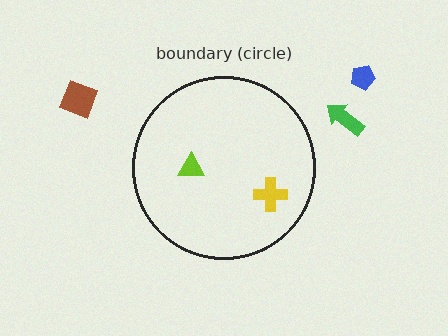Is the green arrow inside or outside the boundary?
Outside.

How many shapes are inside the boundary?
2 inside, 3 outside.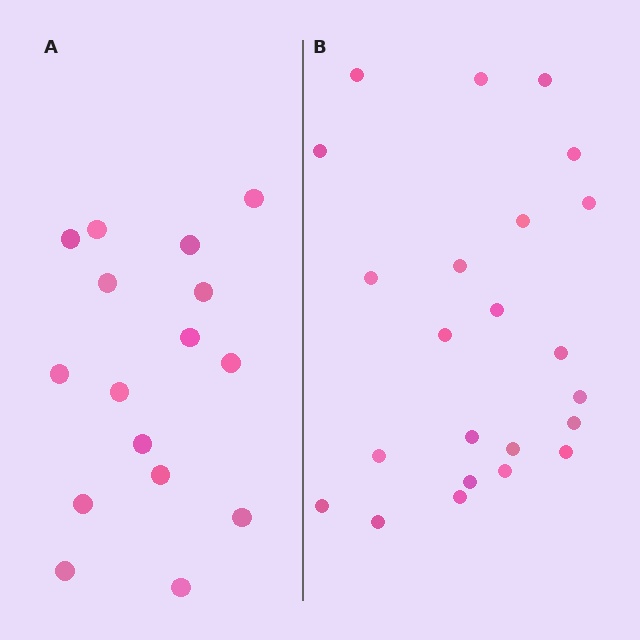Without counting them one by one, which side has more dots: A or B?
Region B (the right region) has more dots.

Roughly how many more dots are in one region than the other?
Region B has roughly 8 or so more dots than region A.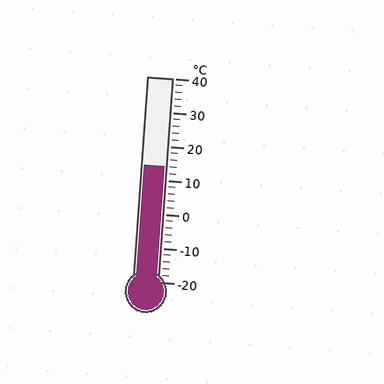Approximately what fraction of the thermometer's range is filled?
The thermometer is filled to approximately 55% of its range.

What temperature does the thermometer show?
The thermometer shows approximately 14°C.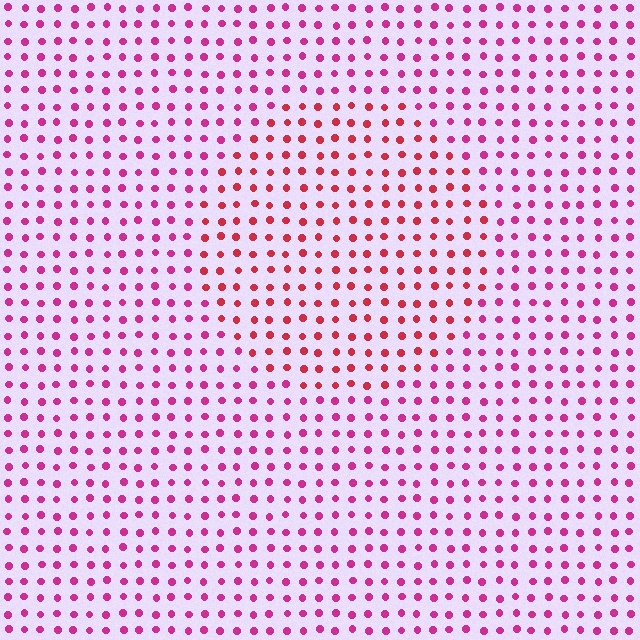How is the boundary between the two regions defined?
The boundary is defined purely by a slight shift in hue (about 29 degrees). Spacing, size, and orientation are identical on both sides.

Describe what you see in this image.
The image is filled with small magenta elements in a uniform arrangement. A circle-shaped region is visible where the elements are tinted to a slightly different hue, forming a subtle color boundary.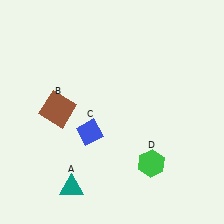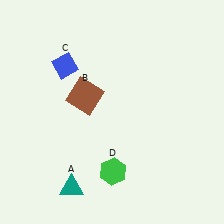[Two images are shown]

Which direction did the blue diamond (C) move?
The blue diamond (C) moved up.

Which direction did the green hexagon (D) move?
The green hexagon (D) moved left.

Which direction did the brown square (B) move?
The brown square (B) moved right.